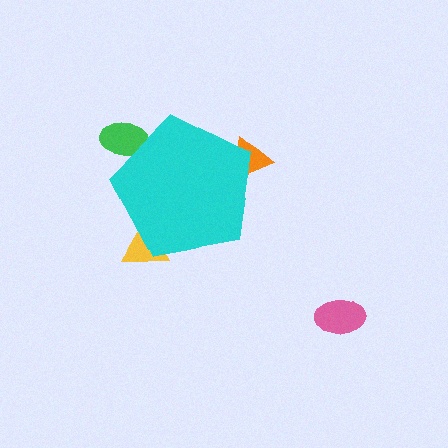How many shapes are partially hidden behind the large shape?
3 shapes are partially hidden.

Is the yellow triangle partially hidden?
Yes, the yellow triangle is partially hidden behind the cyan pentagon.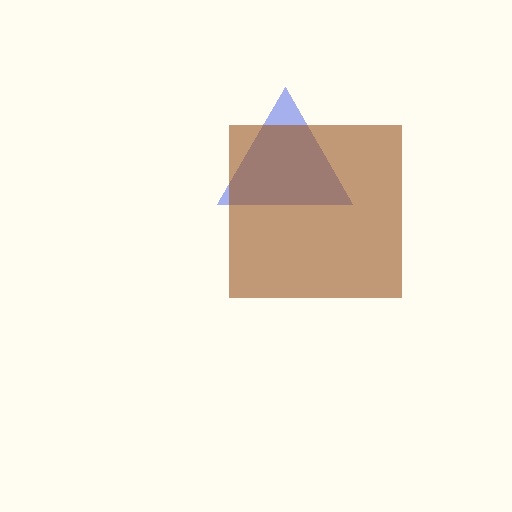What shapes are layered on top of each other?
The layered shapes are: a blue triangle, a brown square.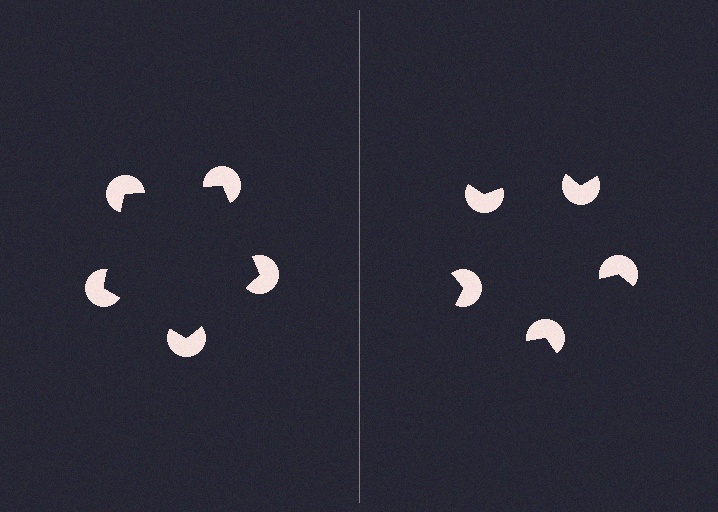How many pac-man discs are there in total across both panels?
10 — 5 on each side.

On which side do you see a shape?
An illusory pentagon appears on the left side. On the right side the wedge cuts are rotated, so no coherent shape forms.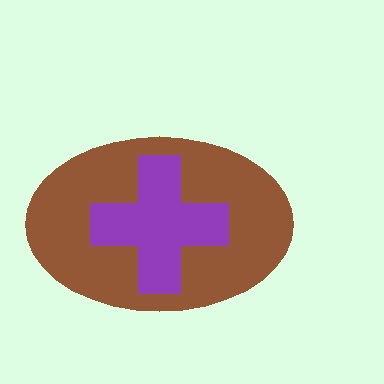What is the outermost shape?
The brown ellipse.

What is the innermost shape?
The purple cross.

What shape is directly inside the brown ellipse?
The purple cross.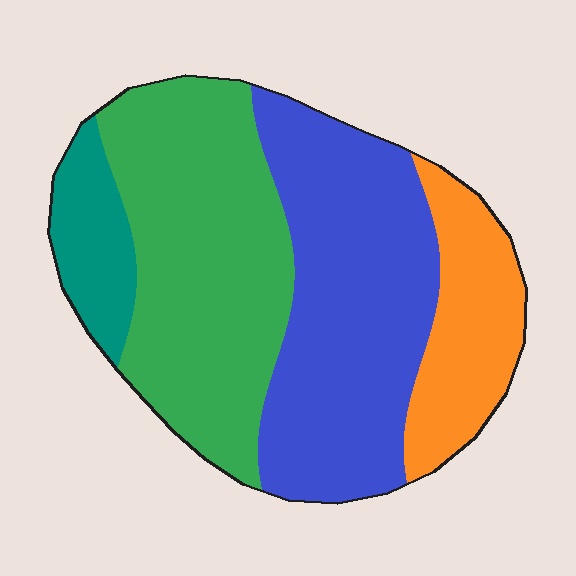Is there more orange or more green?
Green.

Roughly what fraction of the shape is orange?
Orange takes up about one sixth (1/6) of the shape.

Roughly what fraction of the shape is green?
Green covers 37% of the shape.